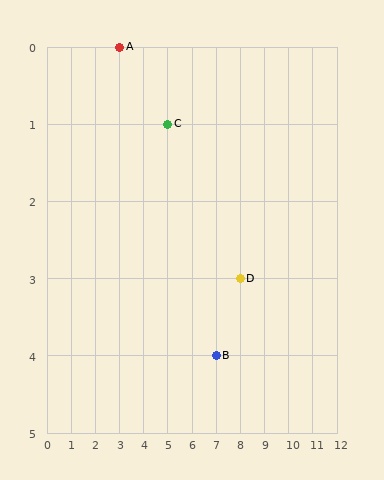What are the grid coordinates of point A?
Point A is at grid coordinates (3, 0).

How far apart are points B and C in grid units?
Points B and C are 2 columns and 3 rows apart (about 3.6 grid units diagonally).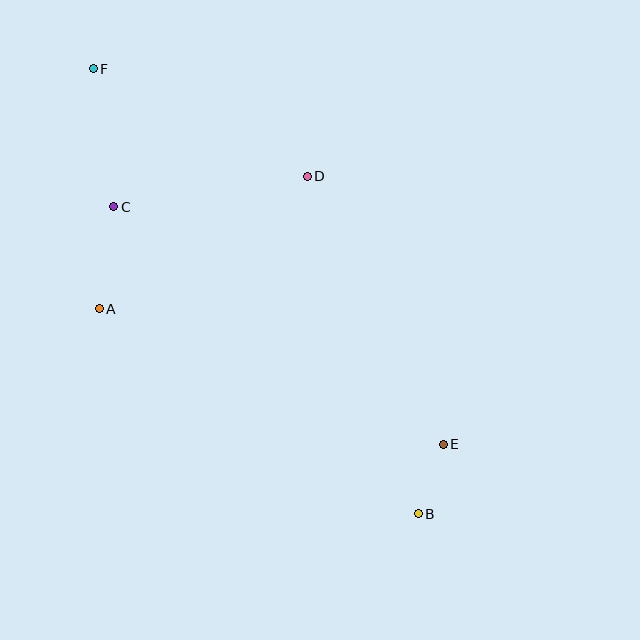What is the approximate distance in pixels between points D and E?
The distance between D and E is approximately 300 pixels.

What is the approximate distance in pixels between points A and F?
The distance between A and F is approximately 240 pixels.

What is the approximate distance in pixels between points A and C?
The distance between A and C is approximately 103 pixels.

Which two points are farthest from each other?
Points B and F are farthest from each other.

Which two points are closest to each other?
Points B and E are closest to each other.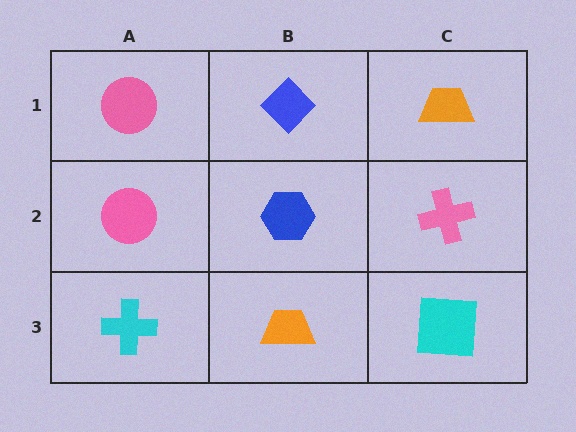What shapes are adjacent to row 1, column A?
A pink circle (row 2, column A), a blue diamond (row 1, column B).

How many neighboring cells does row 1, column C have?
2.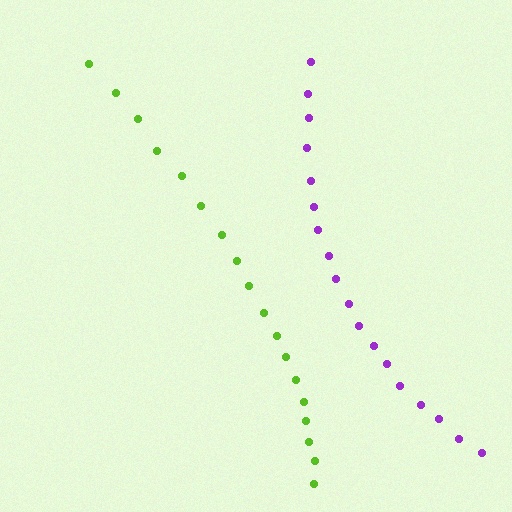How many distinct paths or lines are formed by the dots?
There are 2 distinct paths.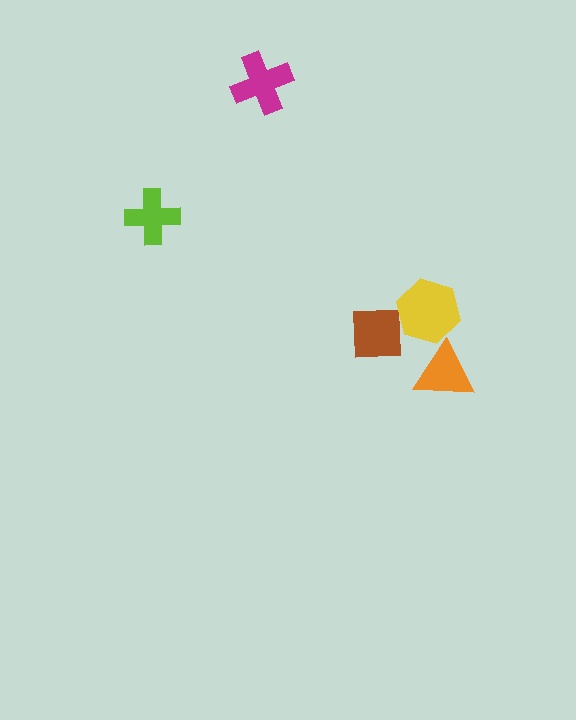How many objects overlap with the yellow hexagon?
1 object overlaps with the yellow hexagon.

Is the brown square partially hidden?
Yes, it is partially covered by another shape.